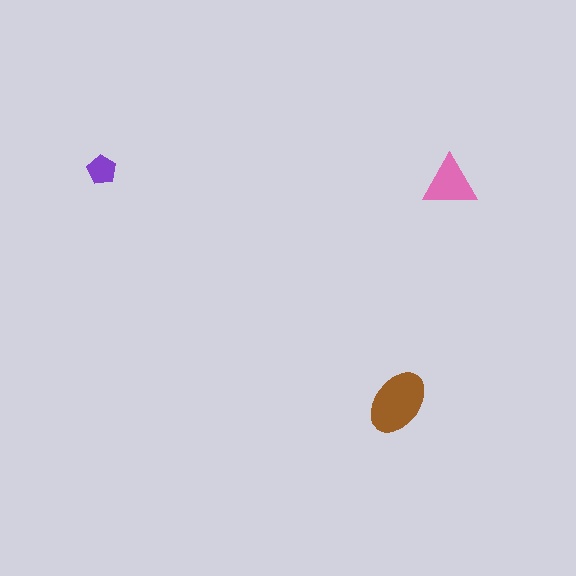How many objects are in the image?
There are 3 objects in the image.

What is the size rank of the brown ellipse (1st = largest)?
1st.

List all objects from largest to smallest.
The brown ellipse, the pink triangle, the purple pentagon.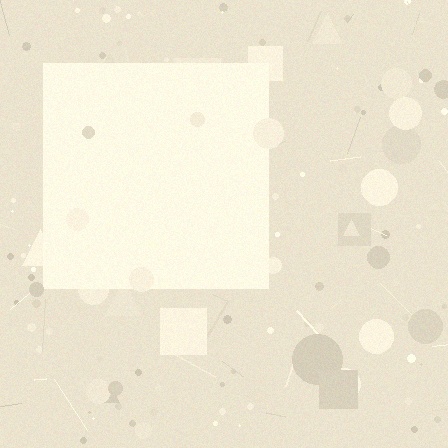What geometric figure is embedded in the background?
A square is embedded in the background.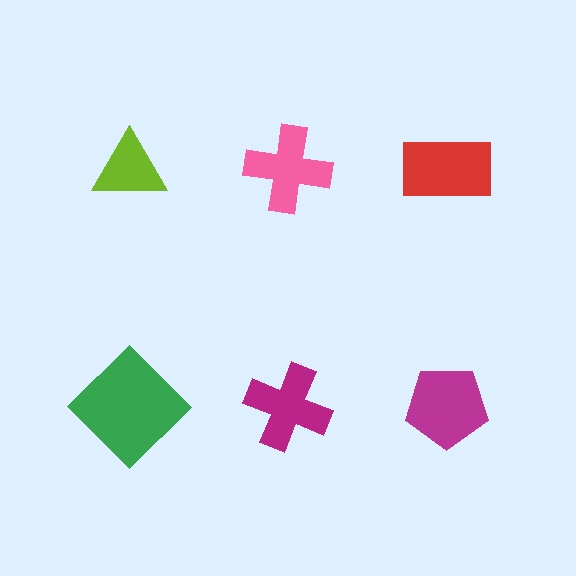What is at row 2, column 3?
A magenta pentagon.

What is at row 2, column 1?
A green diamond.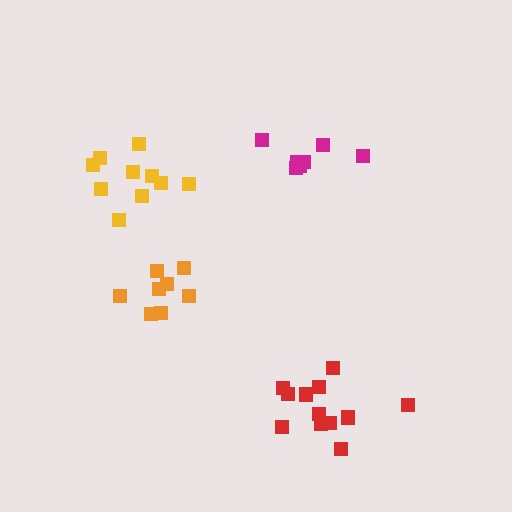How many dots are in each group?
Group 1: 10 dots, Group 2: 7 dots, Group 3: 8 dots, Group 4: 13 dots (38 total).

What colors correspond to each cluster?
The clusters are colored: yellow, magenta, orange, red.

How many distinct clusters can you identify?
There are 4 distinct clusters.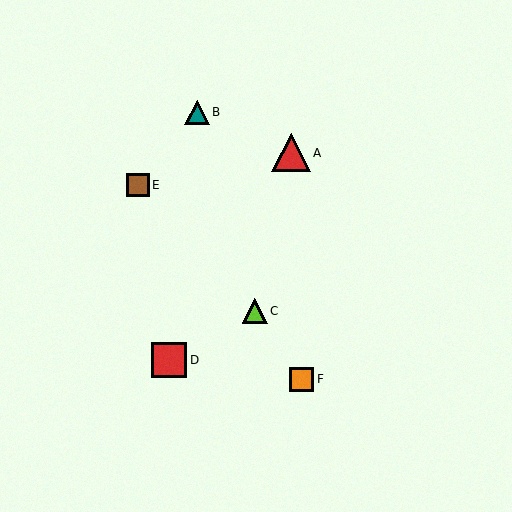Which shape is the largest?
The red triangle (labeled A) is the largest.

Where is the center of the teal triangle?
The center of the teal triangle is at (197, 112).